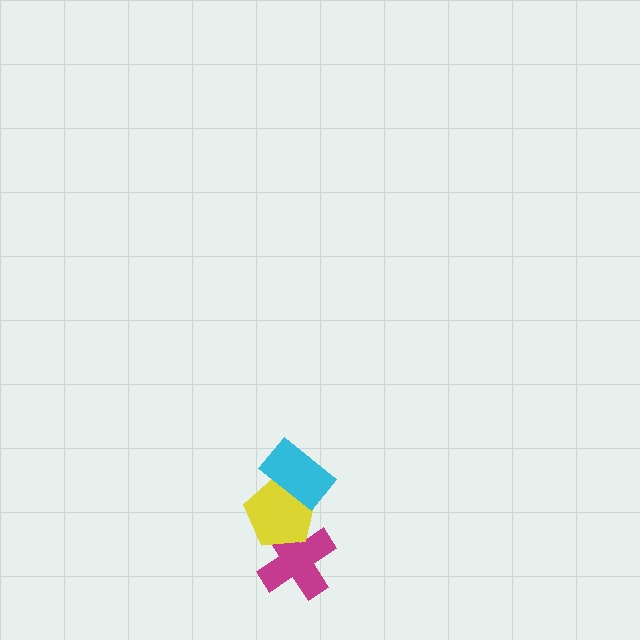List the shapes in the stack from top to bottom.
From top to bottom: the cyan rectangle, the yellow pentagon, the magenta cross.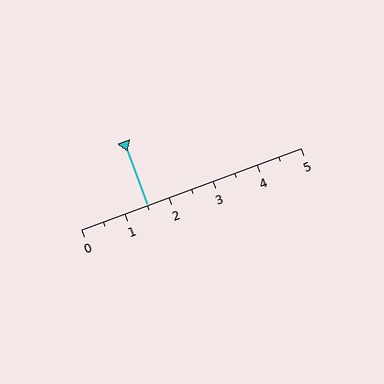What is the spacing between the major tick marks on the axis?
The major ticks are spaced 1 apart.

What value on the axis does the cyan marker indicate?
The marker indicates approximately 1.5.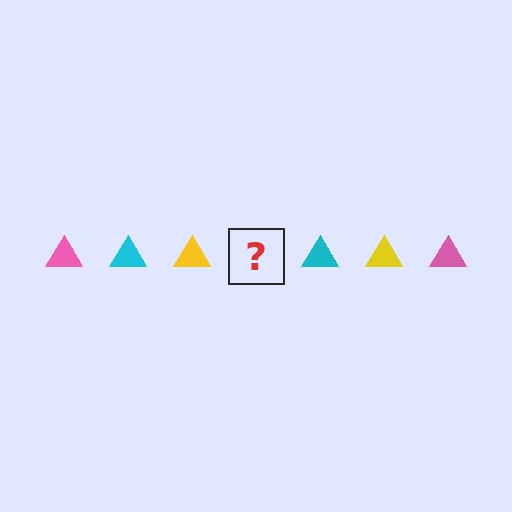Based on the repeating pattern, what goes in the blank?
The blank should be a pink triangle.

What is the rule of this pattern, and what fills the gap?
The rule is that the pattern cycles through pink, cyan, yellow triangles. The gap should be filled with a pink triangle.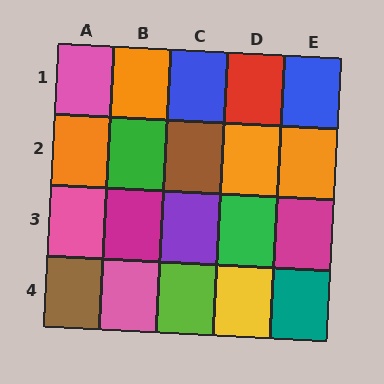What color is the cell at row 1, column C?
Blue.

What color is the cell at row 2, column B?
Green.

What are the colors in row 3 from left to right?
Pink, magenta, purple, green, magenta.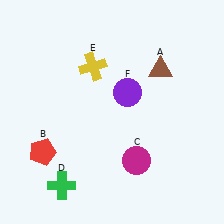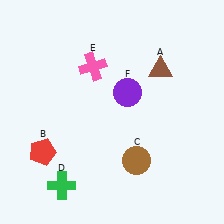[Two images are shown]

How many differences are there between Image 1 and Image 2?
There are 2 differences between the two images.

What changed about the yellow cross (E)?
In Image 1, E is yellow. In Image 2, it changed to pink.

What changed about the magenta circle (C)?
In Image 1, C is magenta. In Image 2, it changed to brown.